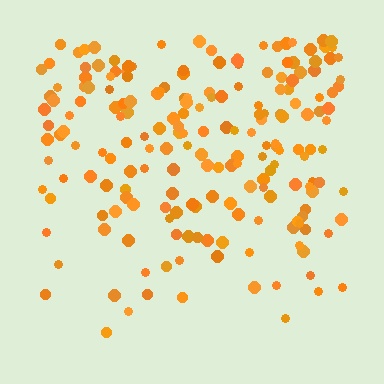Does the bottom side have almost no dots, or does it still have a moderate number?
Still a moderate number, just noticeably fewer than the top.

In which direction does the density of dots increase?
From bottom to top, with the top side densest.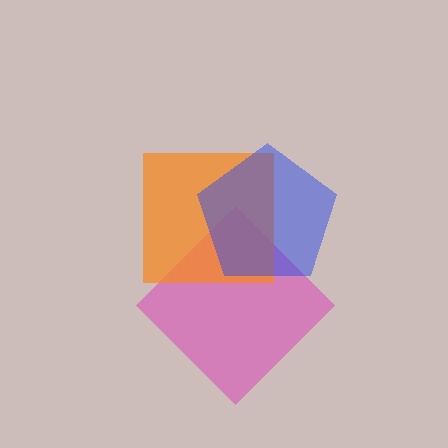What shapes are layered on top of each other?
The layered shapes are: a pink diamond, an orange square, a blue pentagon.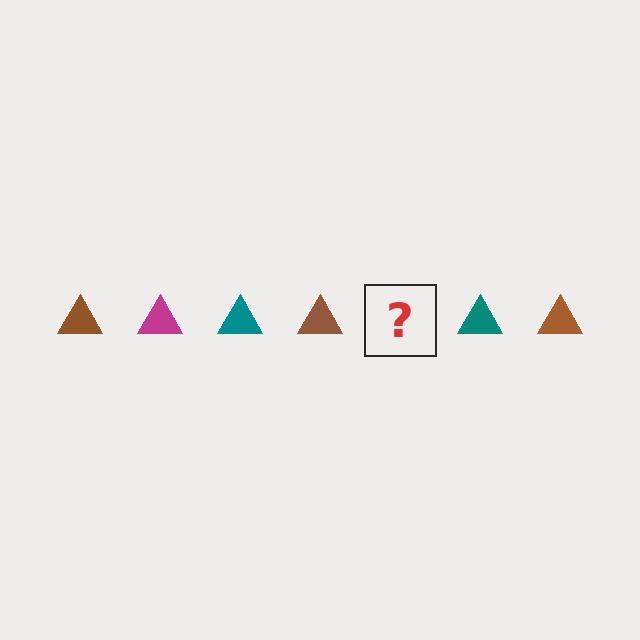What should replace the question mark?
The question mark should be replaced with a magenta triangle.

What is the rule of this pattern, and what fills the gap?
The rule is that the pattern cycles through brown, magenta, teal triangles. The gap should be filled with a magenta triangle.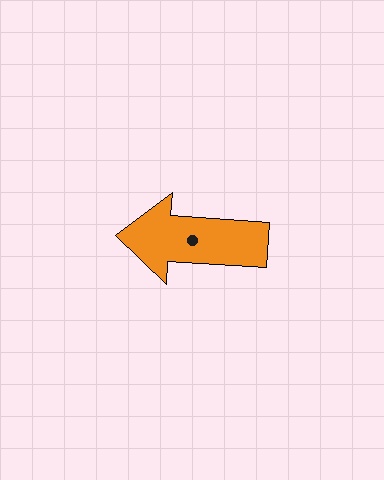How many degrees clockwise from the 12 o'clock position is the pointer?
Approximately 274 degrees.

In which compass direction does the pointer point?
West.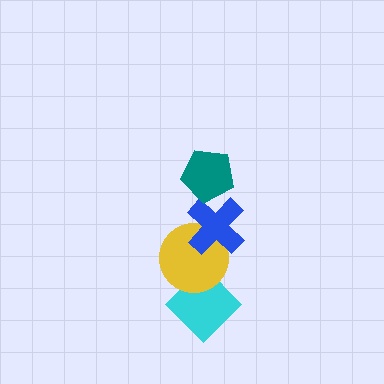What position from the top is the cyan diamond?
The cyan diamond is 4th from the top.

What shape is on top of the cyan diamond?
The yellow circle is on top of the cyan diamond.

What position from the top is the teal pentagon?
The teal pentagon is 1st from the top.